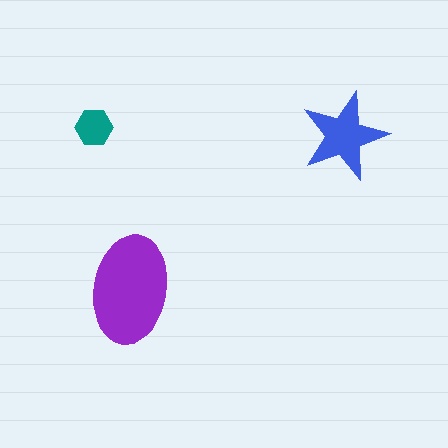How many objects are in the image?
There are 3 objects in the image.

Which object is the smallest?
The teal hexagon.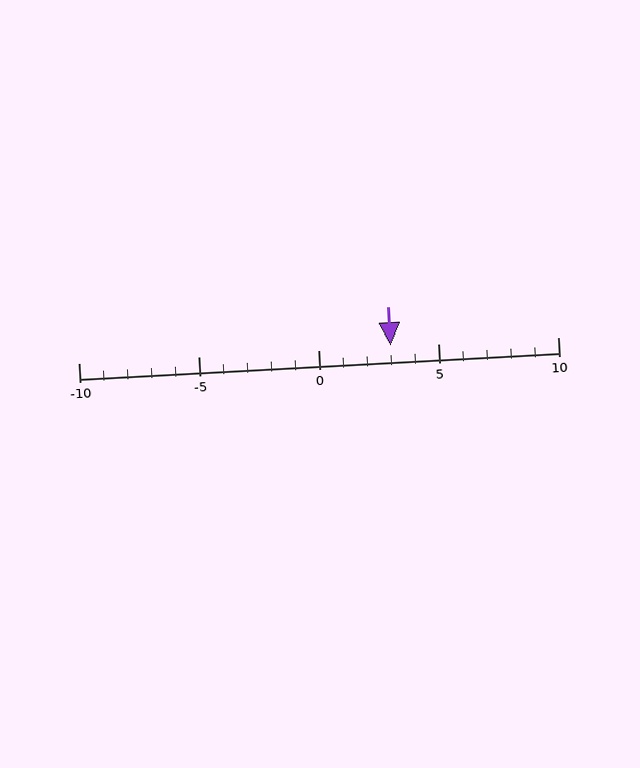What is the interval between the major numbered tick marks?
The major tick marks are spaced 5 units apart.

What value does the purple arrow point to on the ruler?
The purple arrow points to approximately 3.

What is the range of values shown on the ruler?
The ruler shows values from -10 to 10.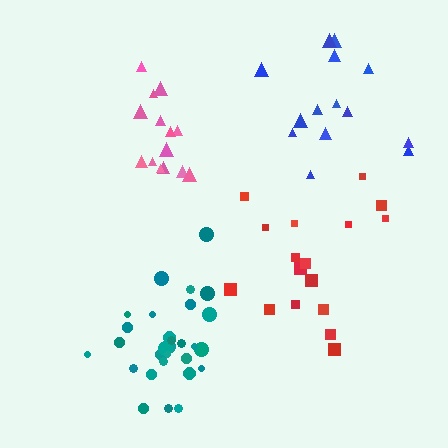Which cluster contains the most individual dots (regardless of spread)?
Teal (29).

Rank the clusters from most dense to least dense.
teal, pink, red, blue.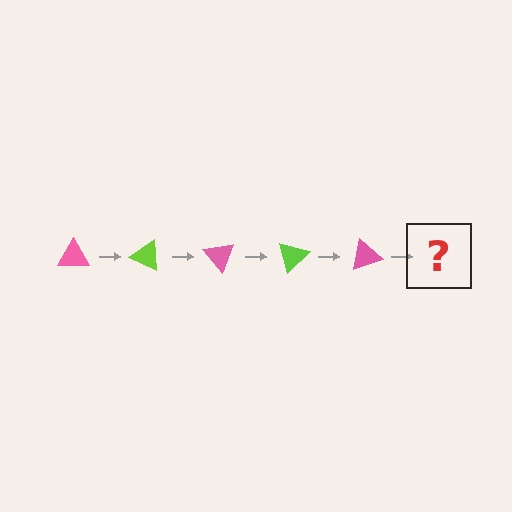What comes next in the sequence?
The next element should be a lime triangle, rotated 125 degrees from the start.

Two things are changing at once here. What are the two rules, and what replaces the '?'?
The two rules are that it rotates 25 degrees each step and the color cycles through pink and lime. The '?' should be a lime triangle, rotated 125 degrees from the start.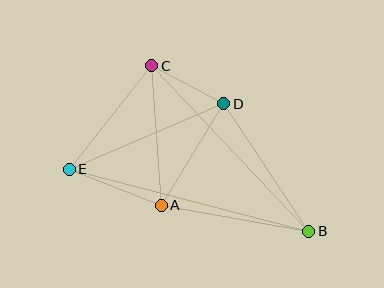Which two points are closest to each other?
Points C and D are closest to each other.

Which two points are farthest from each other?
Points B and E are farthest from each other.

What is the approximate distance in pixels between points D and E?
The distance between D and E is approximately 168 pixels.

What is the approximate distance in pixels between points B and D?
The distance between B and D is approximately 153 pixels.